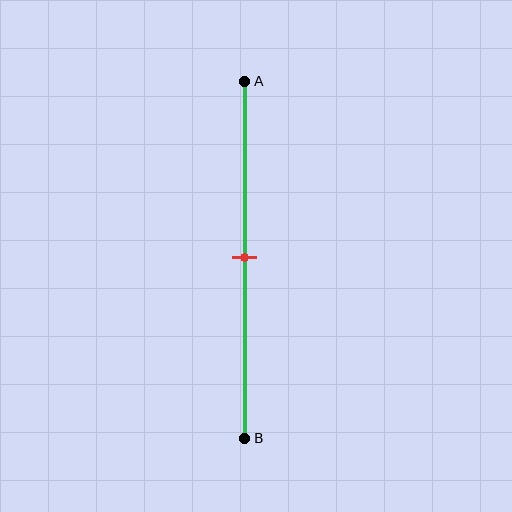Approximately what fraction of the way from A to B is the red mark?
The red mark is approximately 50% of the way from A to B.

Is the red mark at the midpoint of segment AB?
Yes, the mark is approximately at the midpoint.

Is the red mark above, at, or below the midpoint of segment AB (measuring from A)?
The red mark is approximately at the midpoint of segment AB.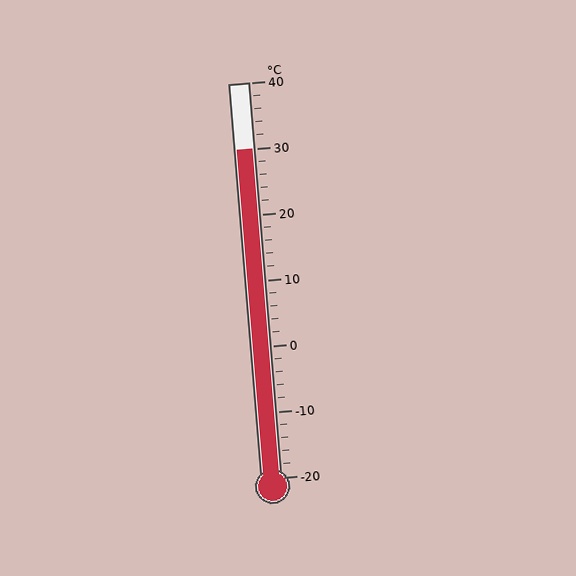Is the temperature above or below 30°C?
The temperature is at 30°C.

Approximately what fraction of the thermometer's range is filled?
The thermometer is filled to approximately 85% of its range.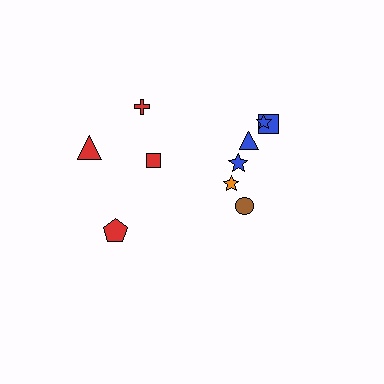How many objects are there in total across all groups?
There are 10 objects.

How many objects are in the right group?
There are 6 objects.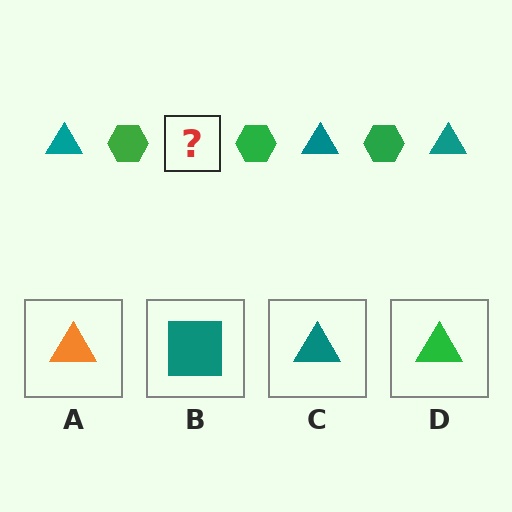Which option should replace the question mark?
Option C.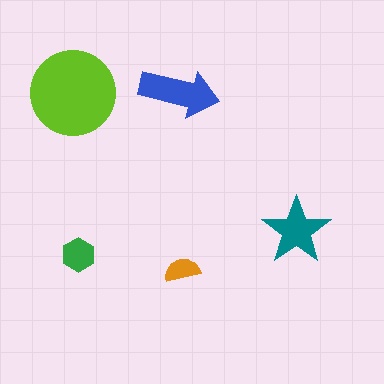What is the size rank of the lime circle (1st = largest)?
1st.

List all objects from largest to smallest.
The lime circle, the blue arrow, the teal star, the green hexagon, the orange semicircle.